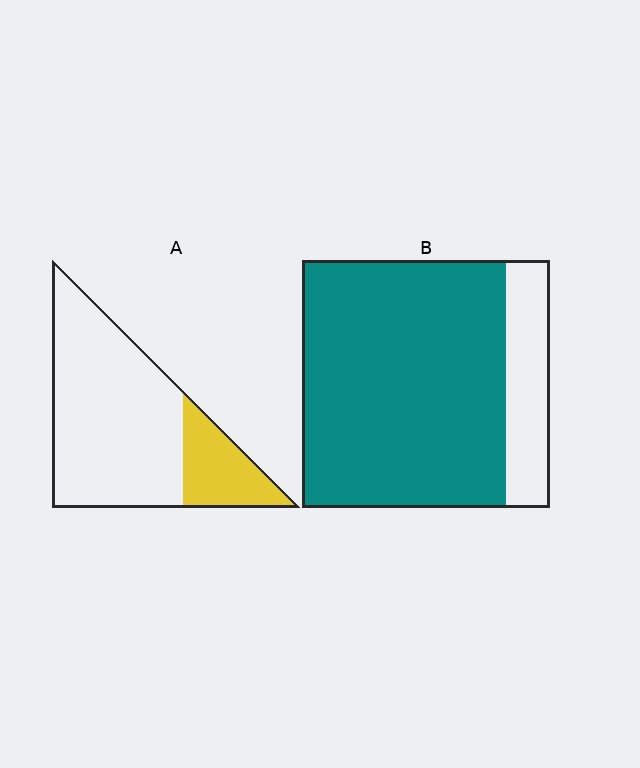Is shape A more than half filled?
No.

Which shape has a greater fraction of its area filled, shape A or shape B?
Shape B.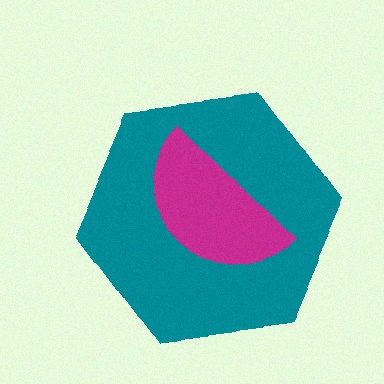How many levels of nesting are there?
2.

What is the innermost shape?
The magenta semicircle.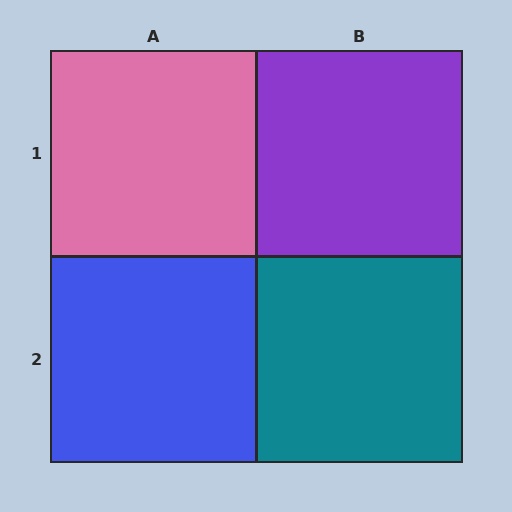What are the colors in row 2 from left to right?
Blue, teal.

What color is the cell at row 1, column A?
Pink.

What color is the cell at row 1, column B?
Purple.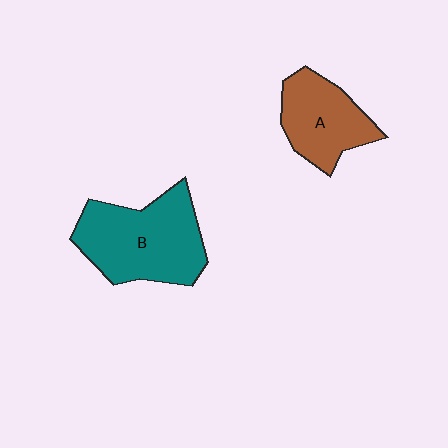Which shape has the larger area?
Shape B (teal).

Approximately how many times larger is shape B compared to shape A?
Approximately 1.5 times.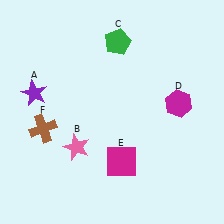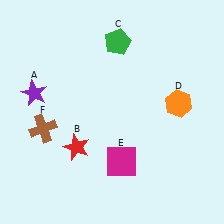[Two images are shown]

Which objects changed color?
B changed from pink to red. D changed from magenta to orange.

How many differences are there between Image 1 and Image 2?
There are 2 differences between the two images.